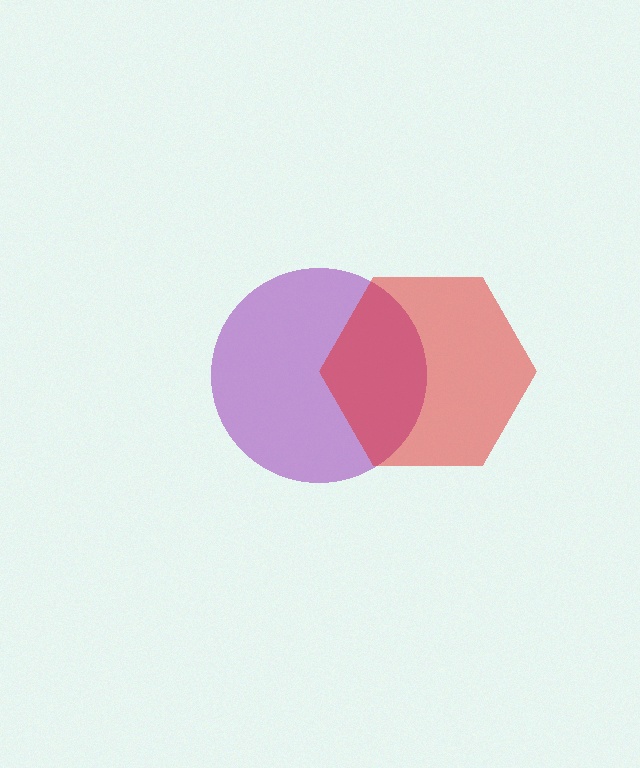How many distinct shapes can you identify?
There are 2 distinct shapes: a purple circle, a red hexagon.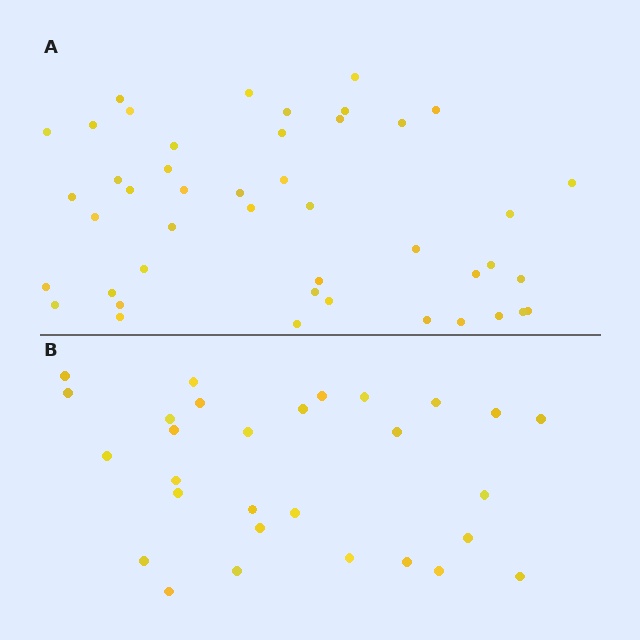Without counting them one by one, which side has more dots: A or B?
Region A (the top region) has more dots.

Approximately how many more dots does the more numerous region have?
Region A has approximately 15 more dots than region B.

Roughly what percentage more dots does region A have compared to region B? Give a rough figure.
About 55% more.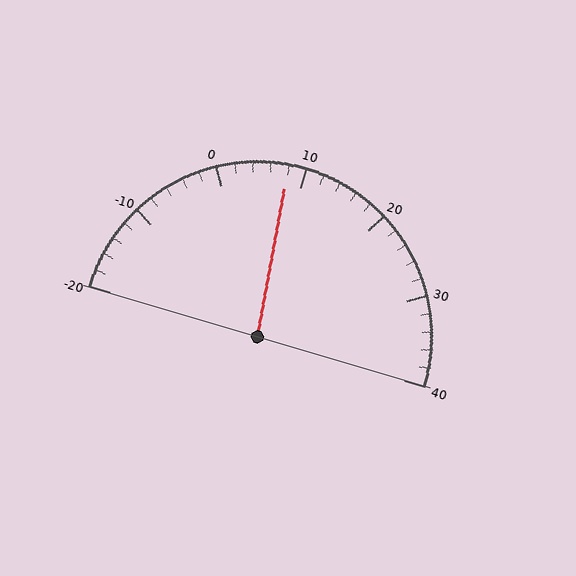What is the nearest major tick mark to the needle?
The nearest major tick mark is 10.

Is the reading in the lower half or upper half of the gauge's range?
The reading is in the lower half of the range (-20 to 40).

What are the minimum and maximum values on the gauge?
The gauge ranges from -20 to 40.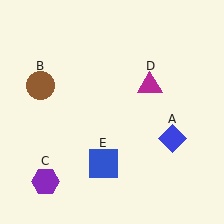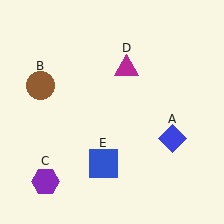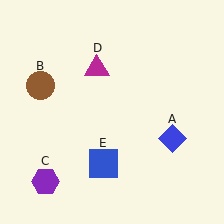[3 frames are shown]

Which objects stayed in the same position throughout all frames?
Blue diamond (object A) and brown circle (object B) and purple hexagon (object C) and blue square (object E) remained stationary.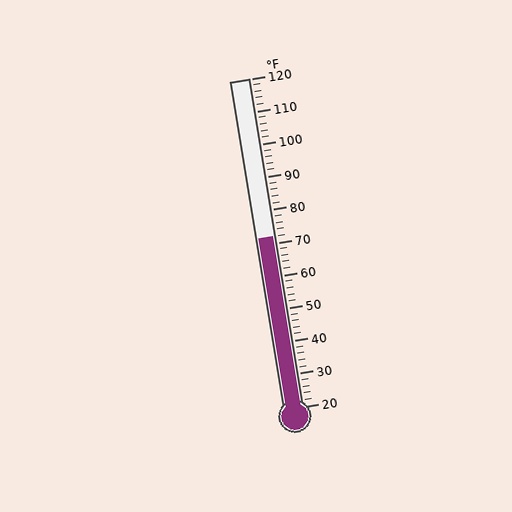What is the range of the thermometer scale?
The thermometer scale ranges from 20°F to 120°F.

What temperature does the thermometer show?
The thermometer shows approximately 72°F.